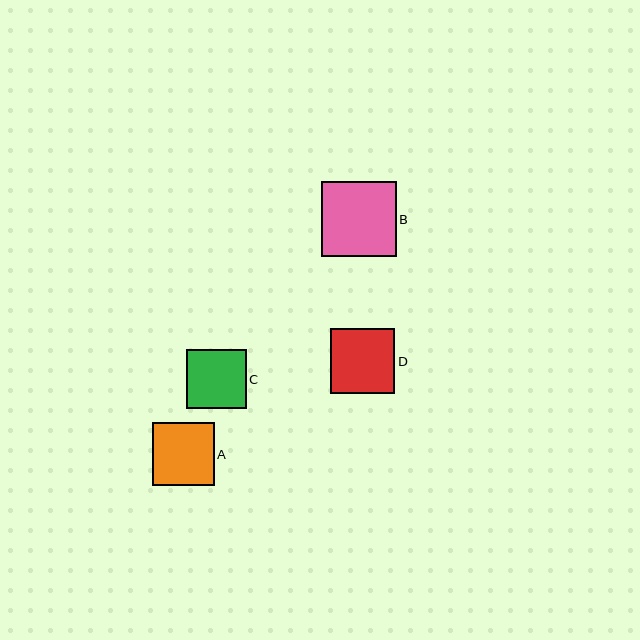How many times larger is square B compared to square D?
Square B is approximately 1.2 times the size of square D.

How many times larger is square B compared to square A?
Square B is approximately 1.2 times the size of square A.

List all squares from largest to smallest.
From largest to smallest: B, D, A, C.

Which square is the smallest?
Square C is the smallest with a size of approximately 59 pixels.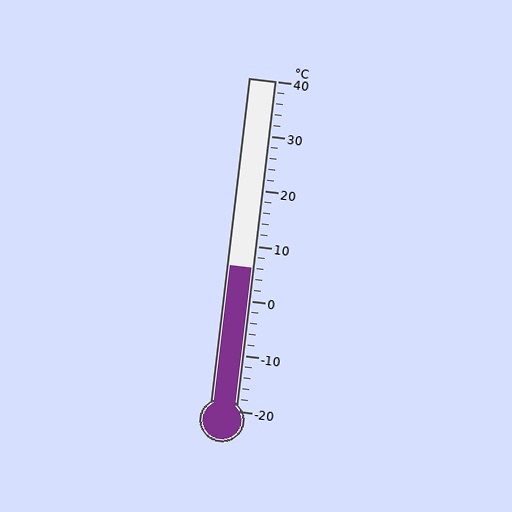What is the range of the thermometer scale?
The thermometer scale ranges from -20°C to 40°C.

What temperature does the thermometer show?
The thermometer shows approximately 6°C.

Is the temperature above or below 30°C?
The temperature is below 30°C.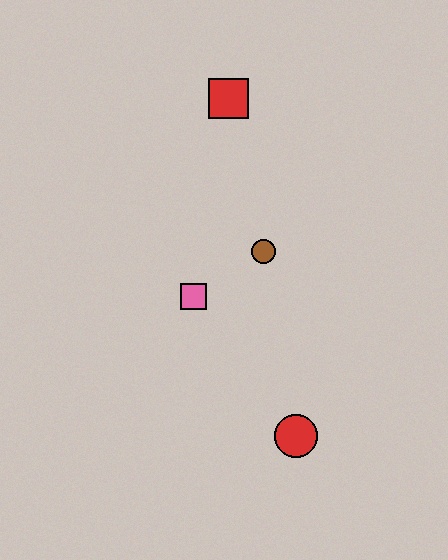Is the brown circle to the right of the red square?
Yes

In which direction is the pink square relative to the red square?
The pink square is below the red square.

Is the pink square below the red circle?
No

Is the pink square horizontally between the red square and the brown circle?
No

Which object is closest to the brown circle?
The pink square is closest to the brown circle.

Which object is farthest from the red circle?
The red square is farthest from the red circle.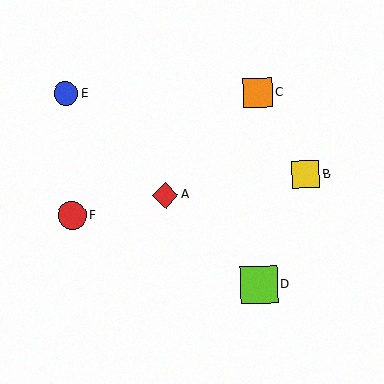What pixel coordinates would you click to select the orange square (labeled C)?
Click at (258, 93) to select the orange square C.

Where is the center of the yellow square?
The center of the yellow square is at (306, 174).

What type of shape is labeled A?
Shape A is a red diamond.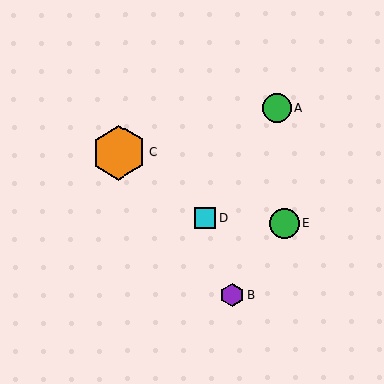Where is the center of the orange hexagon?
The center of the orange hexagon is at (119, 152).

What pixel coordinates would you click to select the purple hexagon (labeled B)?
Click at (232, 295) to select the purple hexagon B.